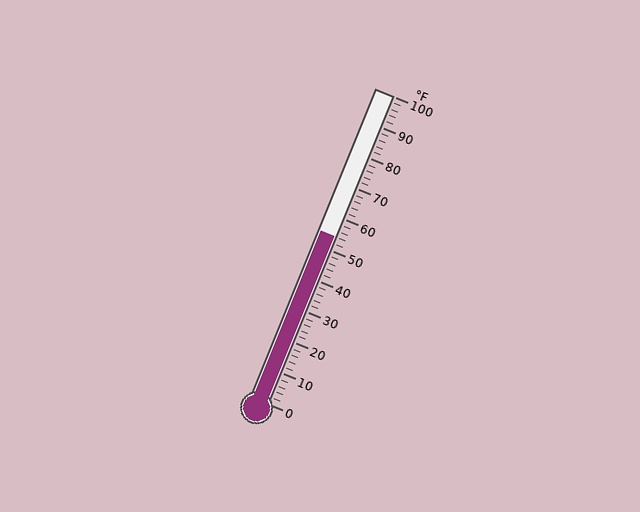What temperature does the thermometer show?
The thermometer shows approximately 54°F.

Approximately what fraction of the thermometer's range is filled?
The thermometer is filled to approximately 55% of its range.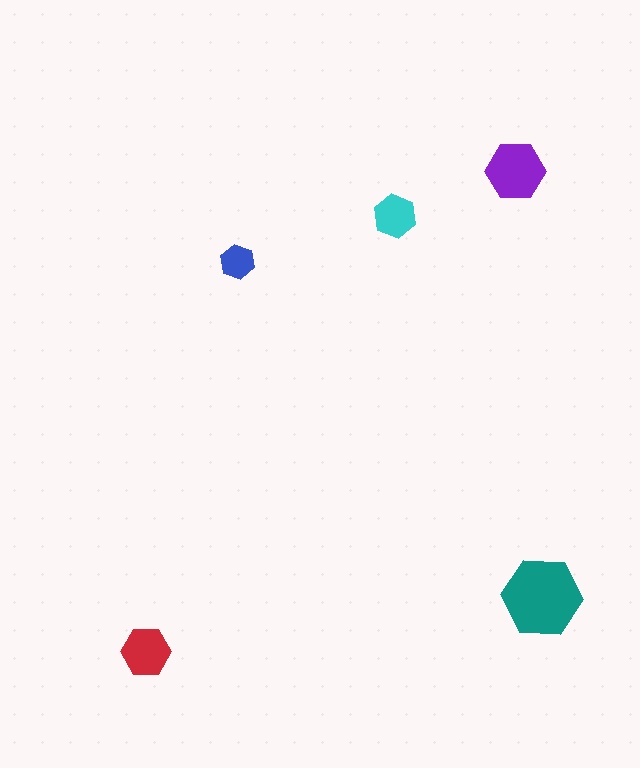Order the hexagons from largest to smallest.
the teal one, the purple one, the red one, the cyan one, the blue one.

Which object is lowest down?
The red hexagon is bottommost.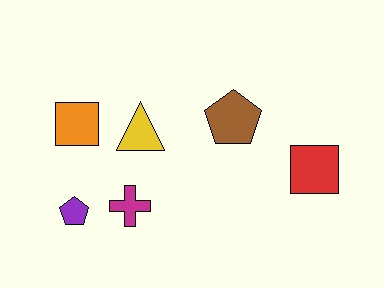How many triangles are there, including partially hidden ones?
There is 1 triangle.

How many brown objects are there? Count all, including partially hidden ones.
There is 1 brown object.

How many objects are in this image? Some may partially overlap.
There are 6 objects.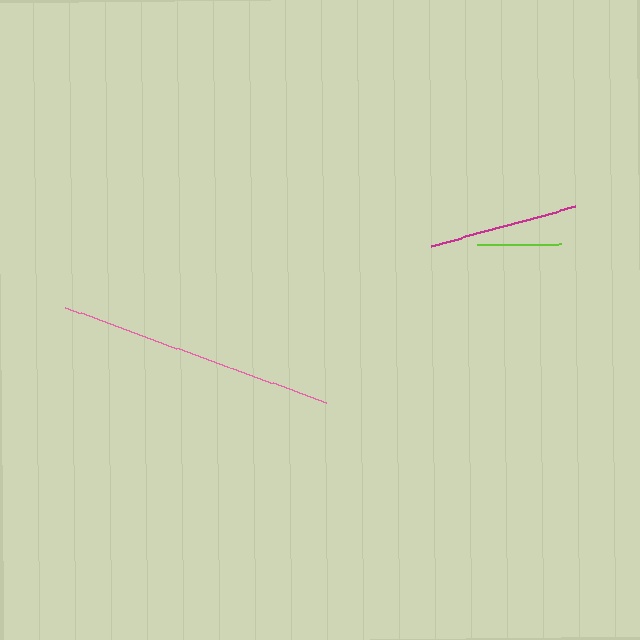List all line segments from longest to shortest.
From longest to shortest: pink, magenta, lime.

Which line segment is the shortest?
The lime line is the shortest at approximately 84 pixels.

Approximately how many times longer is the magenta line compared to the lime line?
The magenta line is approximately 1.8 times the length of the lime line.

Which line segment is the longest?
The pink line is the longest at approximately 278 pixels.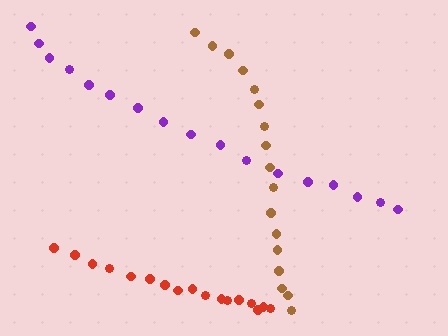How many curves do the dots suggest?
There are 3 distinct paths.